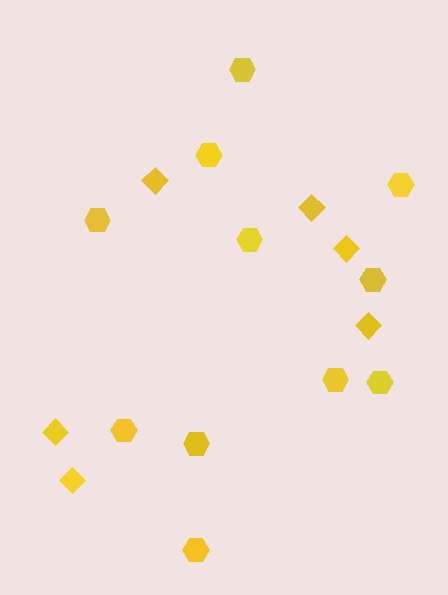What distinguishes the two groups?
There are 2 groups: one group of diamonds (6) and one group of hexagons (11).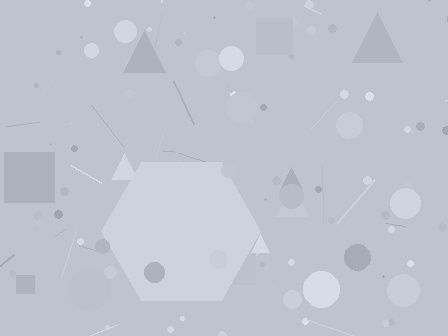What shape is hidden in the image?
A hexagon is hidden in the image.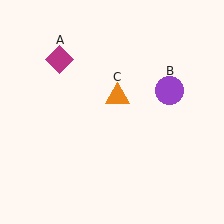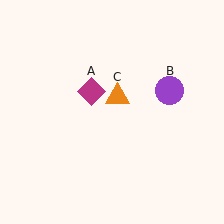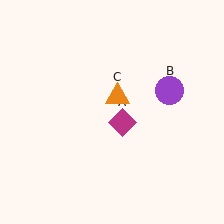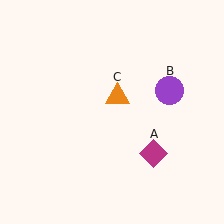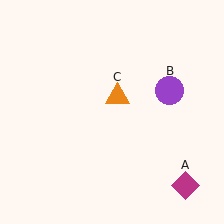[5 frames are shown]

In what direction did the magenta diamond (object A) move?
The magenta diamond (object A) moved down and to the right.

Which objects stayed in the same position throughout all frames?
Purple circle (object B) and orange triangle (object C) remained stationary.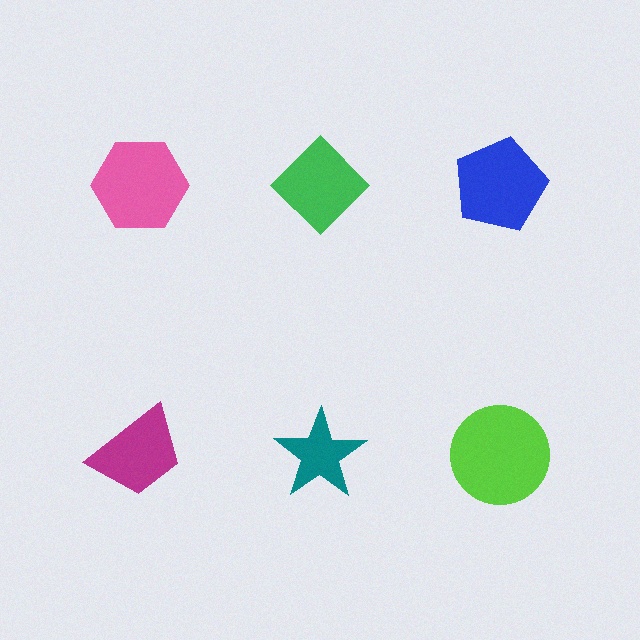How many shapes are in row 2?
3 shapes.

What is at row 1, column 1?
A pink hexagon.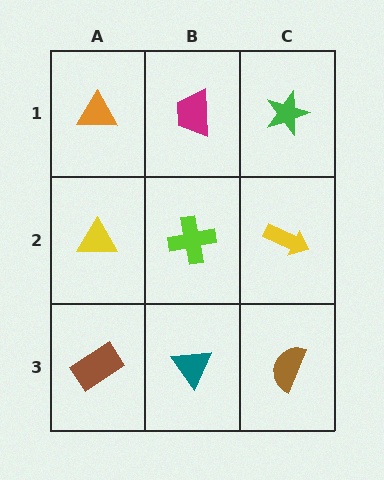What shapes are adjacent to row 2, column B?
A magenta trapezoid (row 1, column B), a teal triangle (row 3, column B), a yellow triangle (row 2, column A), a yellow arrow (row 2, column C).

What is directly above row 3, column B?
A lime cross.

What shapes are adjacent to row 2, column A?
An orange triangle (row 1, column A), a brown rectangle (row 3, column A), a lime cross (row 2, column B).